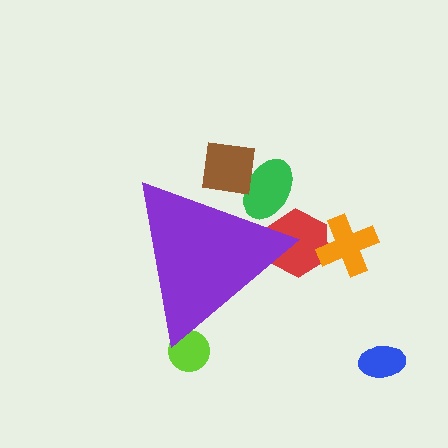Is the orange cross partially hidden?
No, the orange cross is fully visible.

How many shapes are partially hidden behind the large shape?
4 shapes are partially hidden.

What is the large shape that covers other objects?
A purple triangle.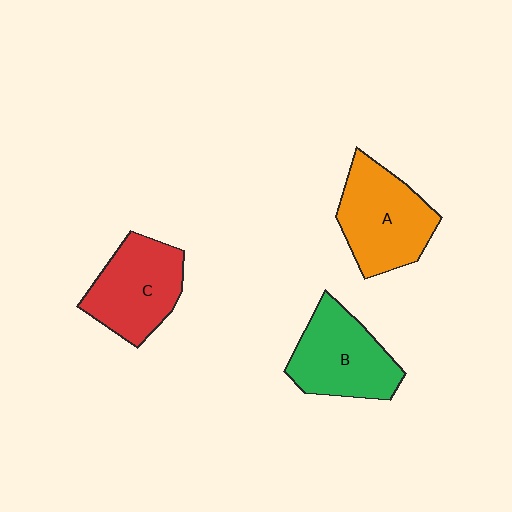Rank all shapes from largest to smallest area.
From largest to smallest: A (orange), B (green), C (red).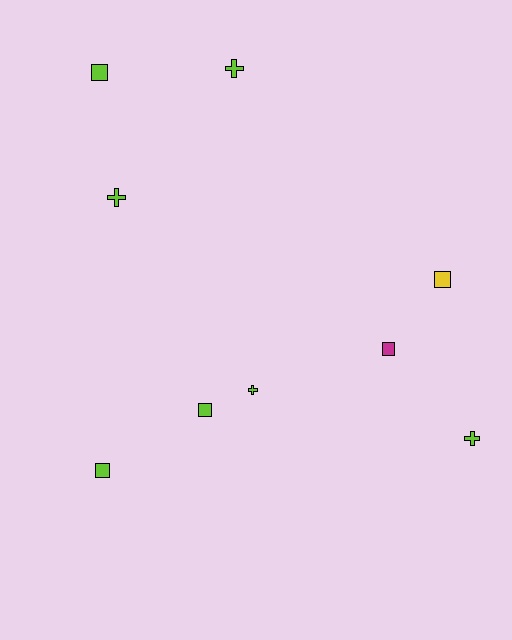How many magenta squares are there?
There is 1 magenta square.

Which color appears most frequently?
Lime, with 7 objects.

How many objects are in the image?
There are 9 objects.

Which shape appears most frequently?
Square, with 5 objects.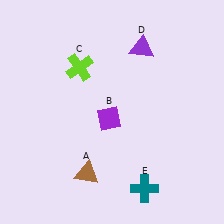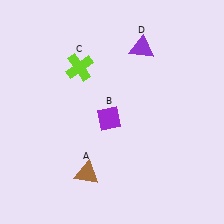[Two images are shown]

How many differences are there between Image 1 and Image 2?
There is 1 difference between the two images.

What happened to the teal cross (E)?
The teal cross (E) was removed in Image 2. It was in the bottom-right area of Image 1.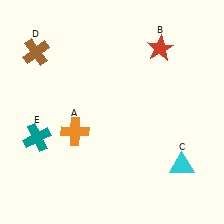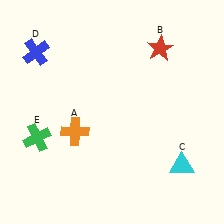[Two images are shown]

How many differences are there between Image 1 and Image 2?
There are 2 differences between the two images.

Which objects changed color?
D changed from brown to blue. E changed from teal to green.